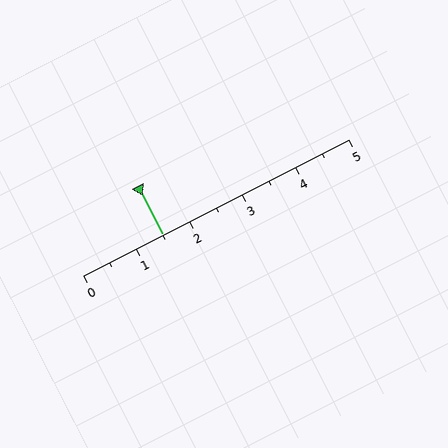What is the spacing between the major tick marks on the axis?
The major ticks are spaced 1 apart.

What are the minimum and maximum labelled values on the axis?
The axis runs from 0 to 5.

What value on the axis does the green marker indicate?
The marker indicates approximately 1.5.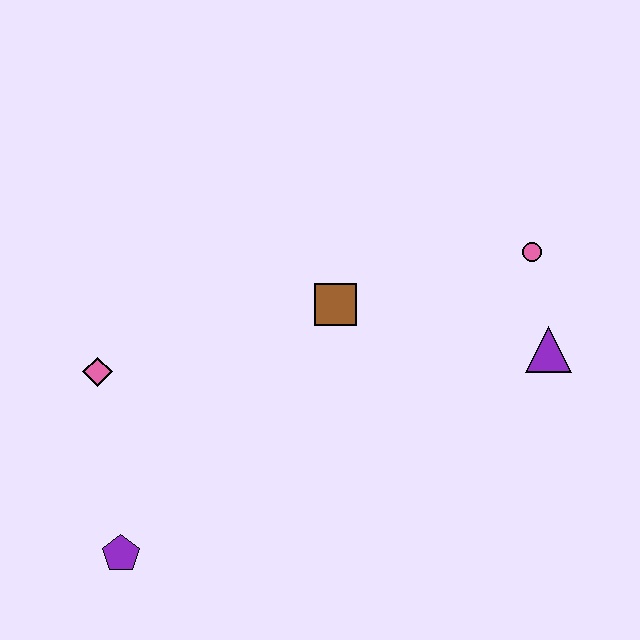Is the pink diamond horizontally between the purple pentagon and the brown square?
No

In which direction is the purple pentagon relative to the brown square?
The purple pentagon is below the brown square.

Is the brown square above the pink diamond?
Yes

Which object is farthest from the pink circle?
The purple pentagon is farthest from the pink circle.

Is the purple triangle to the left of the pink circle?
No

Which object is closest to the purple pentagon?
The pink diamond is closest to the purple pentagon.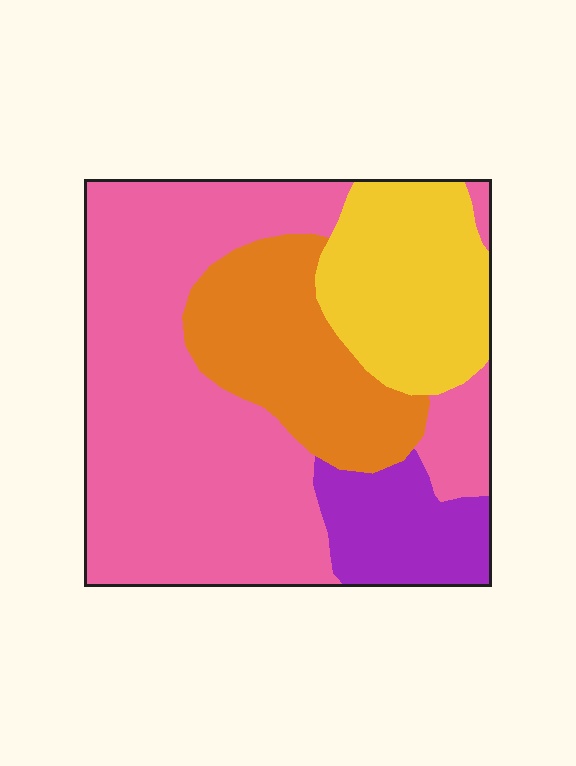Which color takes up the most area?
Pink, at roughly 50%.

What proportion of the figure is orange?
Orange covers 19% of the figure.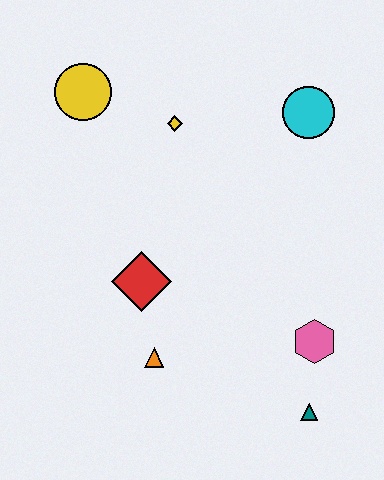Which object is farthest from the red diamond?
The cyan circle is farthest from the red diamond.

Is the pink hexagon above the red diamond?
No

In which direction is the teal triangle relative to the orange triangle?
The teal triangle is to the right of the orange triangle.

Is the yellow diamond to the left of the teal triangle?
Yes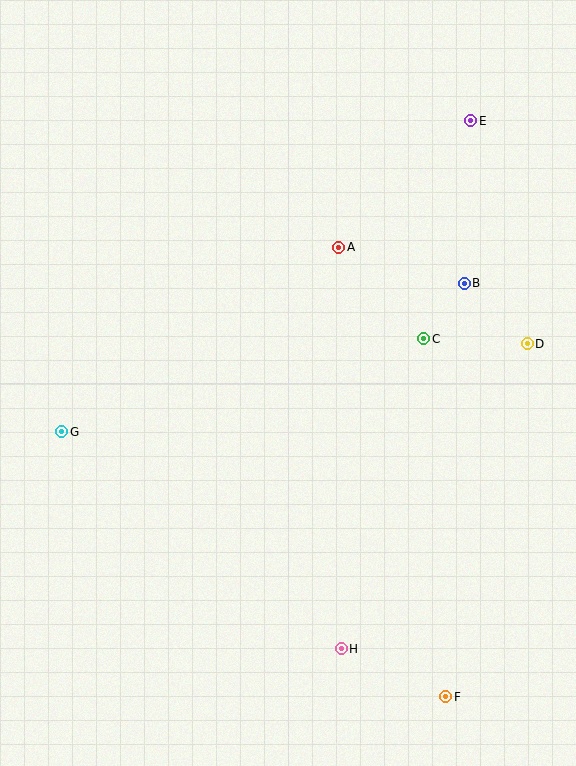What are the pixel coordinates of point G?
Point G is at (62, 432).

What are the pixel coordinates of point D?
Point D is at (527, 344).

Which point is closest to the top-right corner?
Point E is closest to the top-right corner.